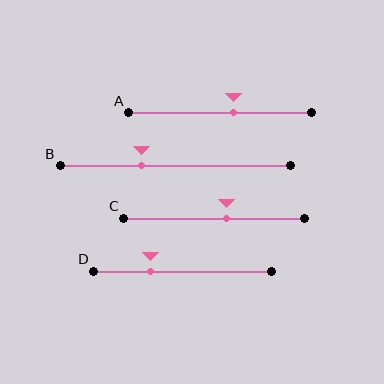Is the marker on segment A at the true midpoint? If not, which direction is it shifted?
No, the marker on segment A is shifted to the right by about 7% of the segment length.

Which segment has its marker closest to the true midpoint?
Segment C has its marker closest to the true midpoint.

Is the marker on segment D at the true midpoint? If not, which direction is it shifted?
No, the marker on segment D is shifted to the left by about 18% of the segment length.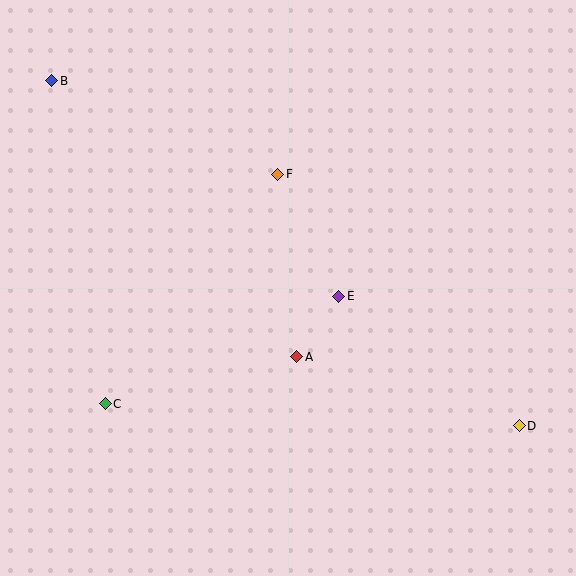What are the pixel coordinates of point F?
Point F is at (278, 174).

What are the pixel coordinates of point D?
Point D is at (519, 426).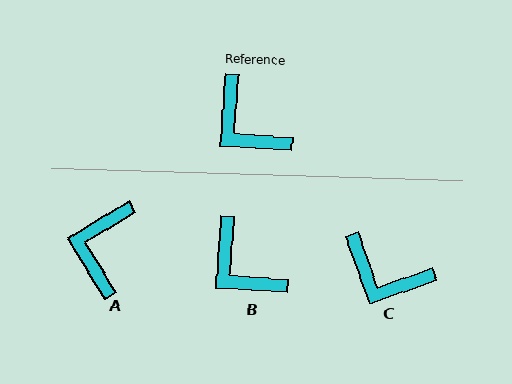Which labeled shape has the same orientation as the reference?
B.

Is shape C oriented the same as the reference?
No, it is off by about 23 degrees.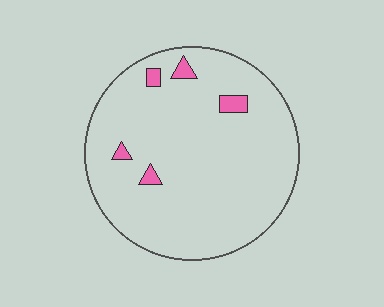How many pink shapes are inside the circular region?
5.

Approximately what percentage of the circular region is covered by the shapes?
Approximately 5%.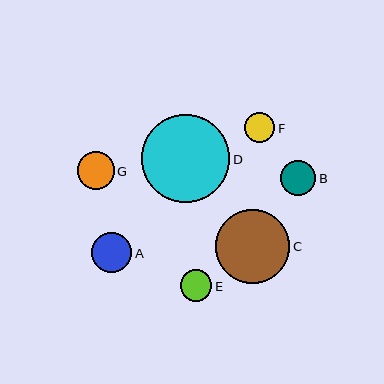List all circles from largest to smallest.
From largest to smallest: D, C, A, G, B, E, F.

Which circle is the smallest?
Circle F is the smallest with a size of approximately 30 pixels.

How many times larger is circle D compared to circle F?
Circle D is approximately 2.9 times the size of circle F.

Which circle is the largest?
Circle D is the largest with a size of approximately 88 pixels.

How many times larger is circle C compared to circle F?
Circle C is approximately 2.5 times the size of circle F.